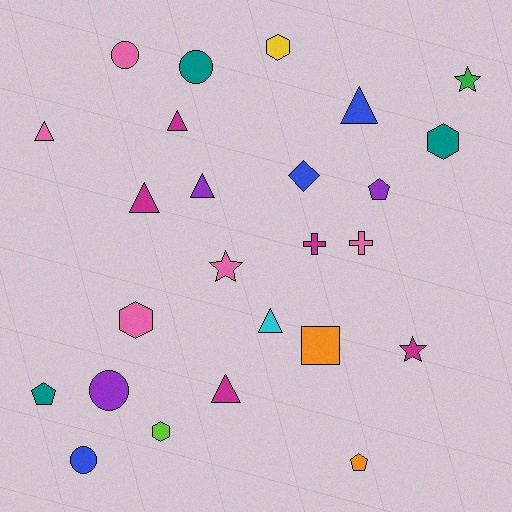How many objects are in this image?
There are 25 objects.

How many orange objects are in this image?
There are 2 orange objects.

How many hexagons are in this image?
There are 4 hexagons.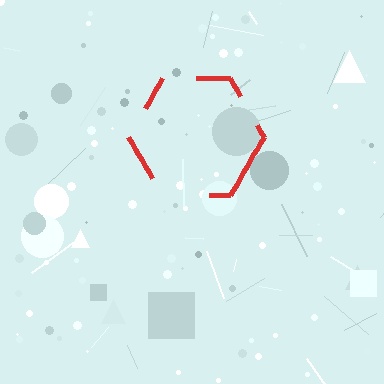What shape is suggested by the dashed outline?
The dashed outline suggests a hexagon.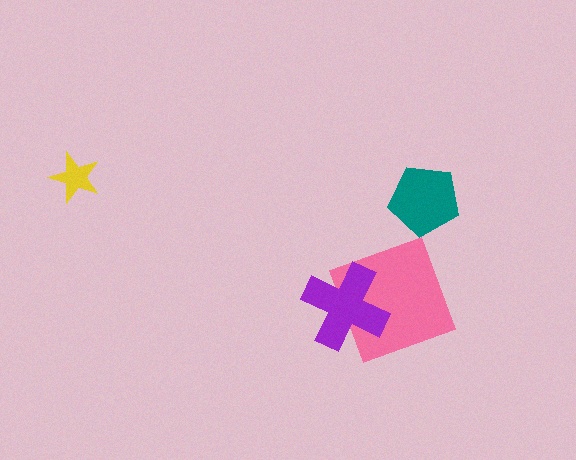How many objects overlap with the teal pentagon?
0 objects overlap with the teal pentagon.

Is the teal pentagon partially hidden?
No, no other shape covers it.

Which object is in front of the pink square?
The purple cross is in front of the pink square.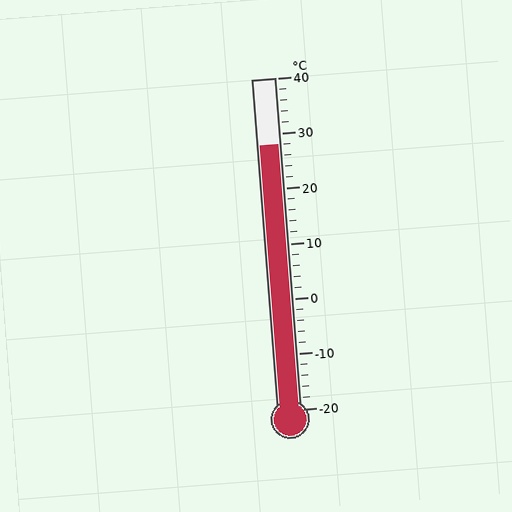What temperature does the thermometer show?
The thermometer shows approximately 28°C.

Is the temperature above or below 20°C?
The temperature is above 20°C.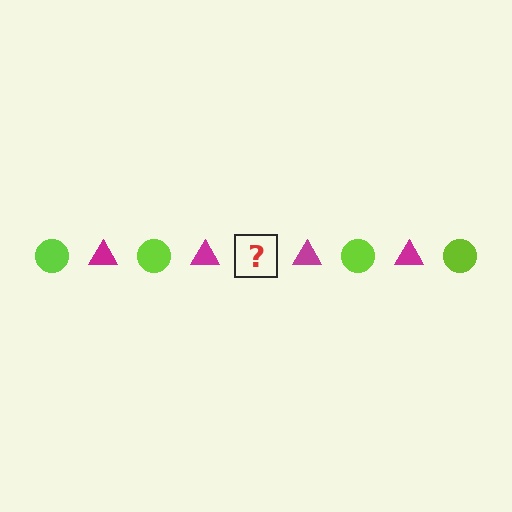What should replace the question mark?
The question mark should be replaced with a lime circle.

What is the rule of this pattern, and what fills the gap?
The rule is that the pattern alternates between lime circle and magenta triangle. The gap should be filled with a lime circle.